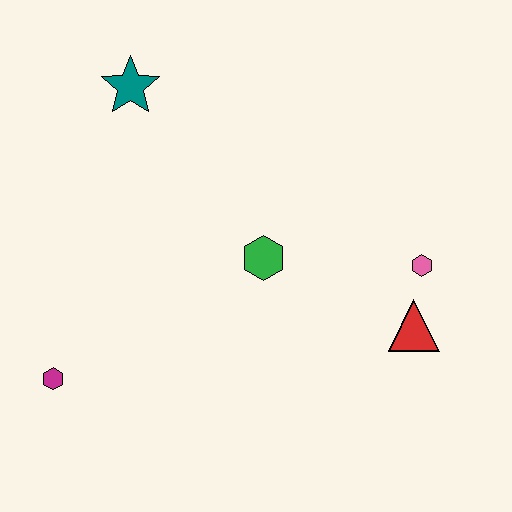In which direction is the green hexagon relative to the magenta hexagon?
The green hexagon is to the right of the magenta hexagon.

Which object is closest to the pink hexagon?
The red triangle is closest to the pink hexagon.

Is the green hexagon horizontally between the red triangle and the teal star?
Yes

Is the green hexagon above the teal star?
No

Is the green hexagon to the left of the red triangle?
Yes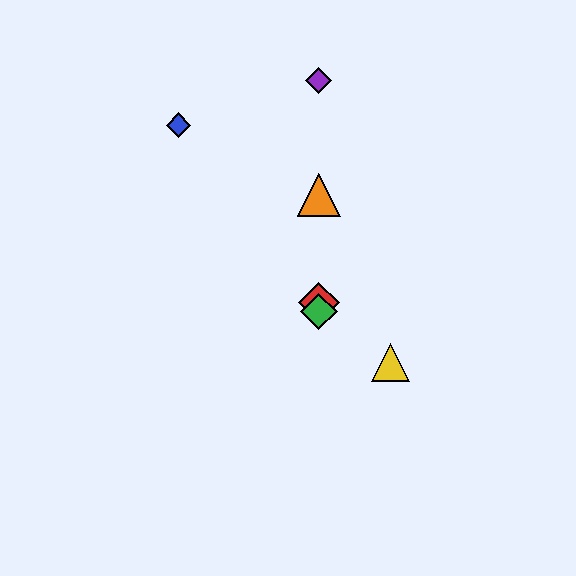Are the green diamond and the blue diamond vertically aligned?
No, the green diamond is at x≈319 and the blue diamond is at x≈178.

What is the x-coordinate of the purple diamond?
The purple diamond is at x≈319.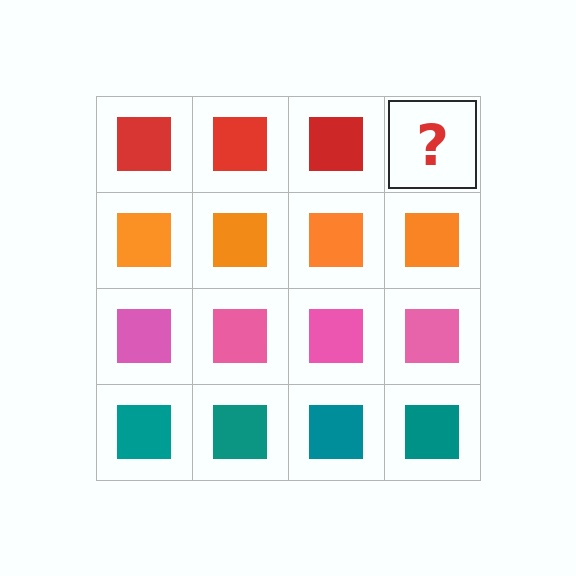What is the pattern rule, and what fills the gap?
The rule is that each row has a consistent color. The gap should be filled with a red square.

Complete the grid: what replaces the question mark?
The question mark should be replaced with a red square.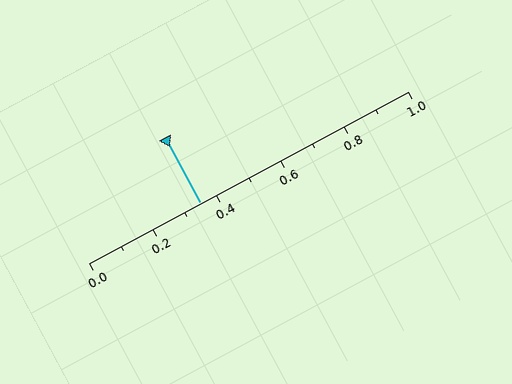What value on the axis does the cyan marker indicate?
The marker indicates approximately 0.35.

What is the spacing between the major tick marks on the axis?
The major ticks are spaced 0.2 apart.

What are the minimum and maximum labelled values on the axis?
The axis runs from 0.0 to 1.0.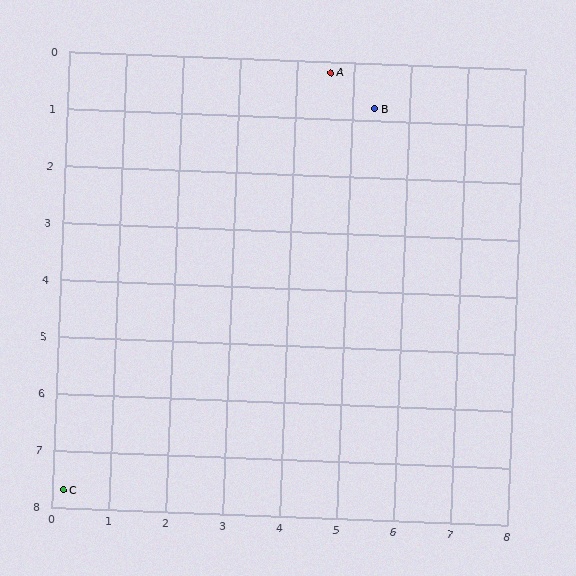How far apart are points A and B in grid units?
Points A and B are about 1.0 grid units apart.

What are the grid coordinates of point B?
Point B is at approximately (5.4, 0.8).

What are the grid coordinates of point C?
Point C is at approximately (0.2, 7.7).